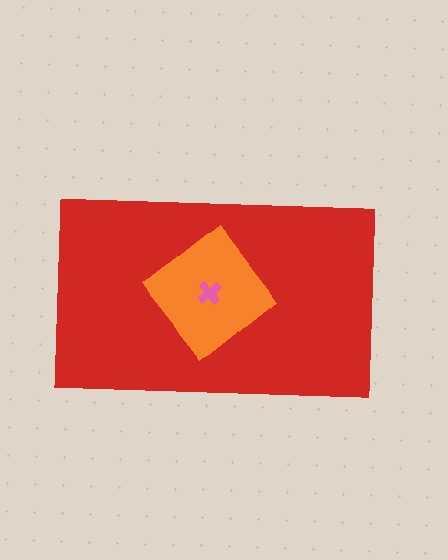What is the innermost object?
The pink cross.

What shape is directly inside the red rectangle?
The orange diamond.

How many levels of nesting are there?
3.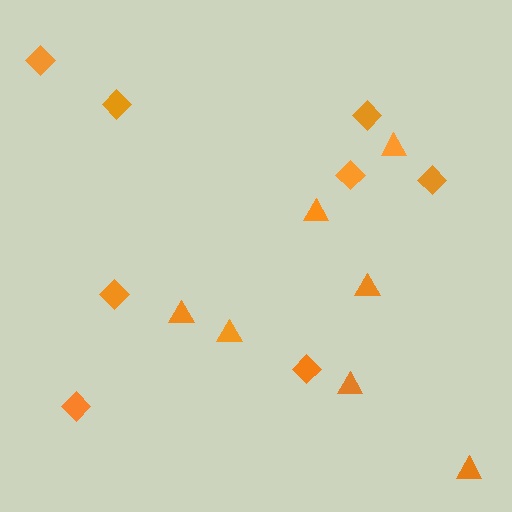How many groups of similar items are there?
There are 2 groups: one group of diamonds (8) and one group of triangles (7).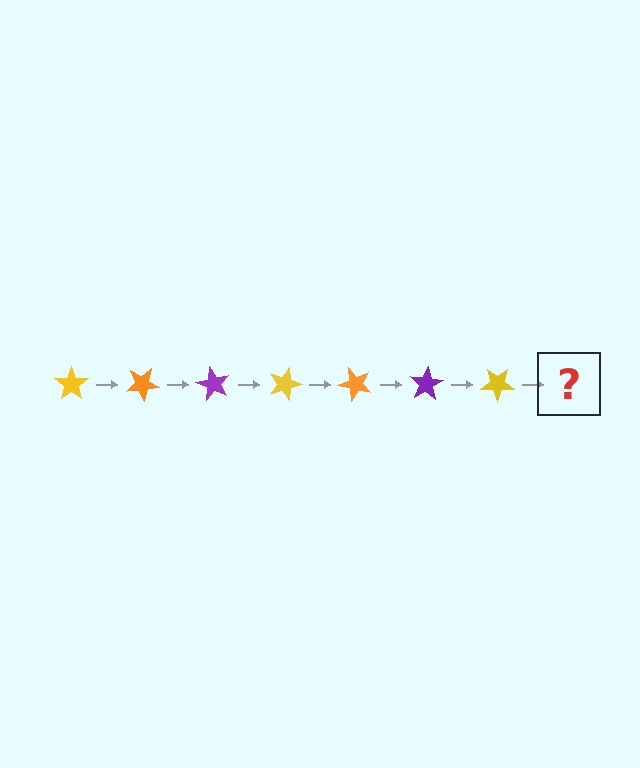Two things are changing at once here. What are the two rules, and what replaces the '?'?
The two rules are that it rotates 30 degrees each step and the color cycles through yellow, orange, and purple. The '?' should be an orange star, rotated 210 degrees from the start.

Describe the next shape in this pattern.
It should be an orange star, rotated 210 degrees from the start.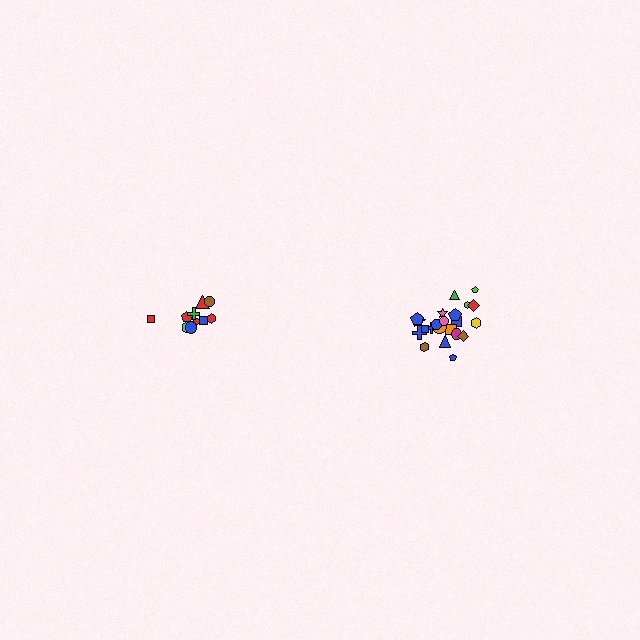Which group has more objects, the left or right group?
The right group.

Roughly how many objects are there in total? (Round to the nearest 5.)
Roughly 30 objects in total.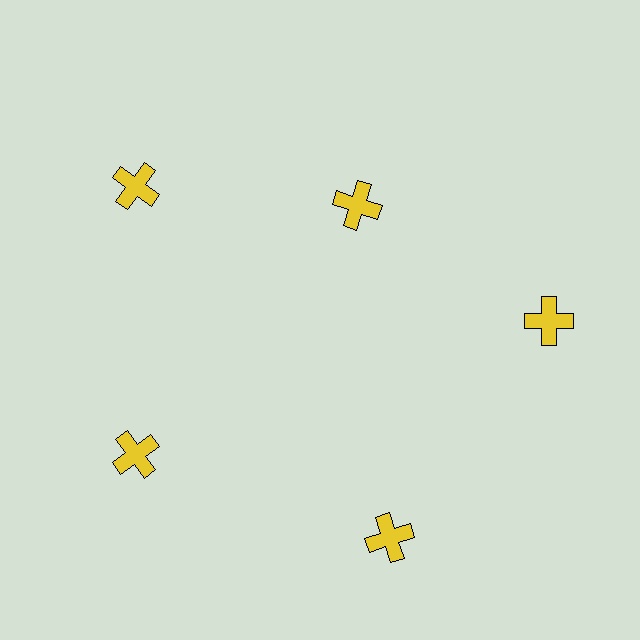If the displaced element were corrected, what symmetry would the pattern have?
It would have 5-fold rotational symmetry — the pattern would map onto itself every 72 degrees.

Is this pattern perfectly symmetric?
No. The 5 yellow crosses are arranged in a ring, but one element near the 1 o'clock position is pulled inward toward the center, breaking the 5-fold rotational symmetry.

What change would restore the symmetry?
The symmetry would be restored by moving it outward, back onto the ring so that all 5 crosses sit at equal angles and equal distance from the center.